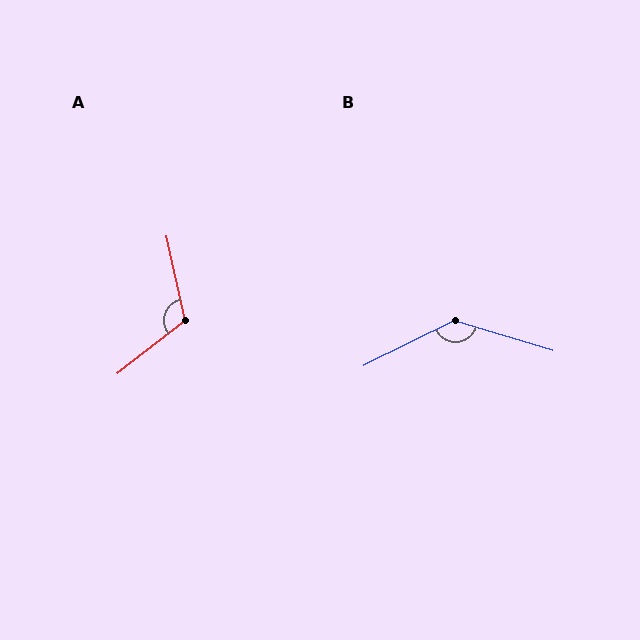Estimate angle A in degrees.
Approximately 116 degrees.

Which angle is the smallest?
A, at approximately 116 degrees.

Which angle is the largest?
B, at approximately 137 degrees.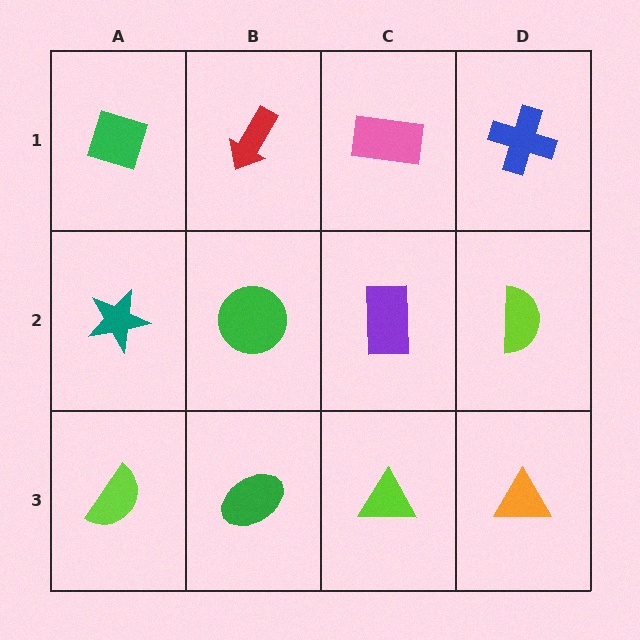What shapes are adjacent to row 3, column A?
A teal star (row 2, column A), a green ellipse (row 3, column B).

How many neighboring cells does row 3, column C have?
3.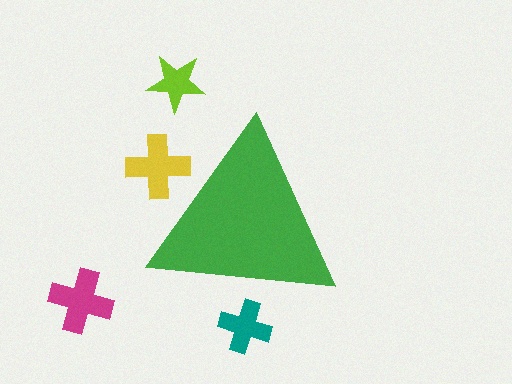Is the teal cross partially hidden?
Yes, the teal cross is partially hidden behind the green triangle.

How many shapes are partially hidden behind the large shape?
2 shapes are partially hidden.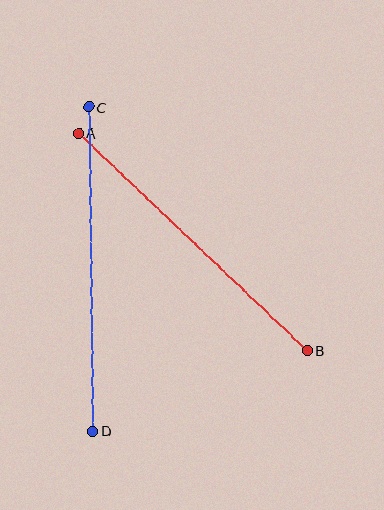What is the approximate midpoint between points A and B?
The midpoint is at approximately (193, 242) pixels.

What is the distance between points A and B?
The distance is approximately 315 pixels.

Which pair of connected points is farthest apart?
Points C and D are farthest apart.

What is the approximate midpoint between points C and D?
The midpoint is at approximately (91, 269) pixels.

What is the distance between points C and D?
The distance is approximately 324 pixels.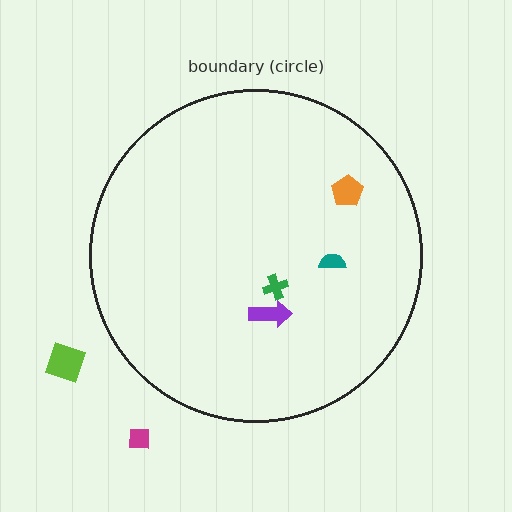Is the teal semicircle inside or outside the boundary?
Inside.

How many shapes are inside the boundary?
4 inside, 2 outside.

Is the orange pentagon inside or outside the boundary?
Inside.